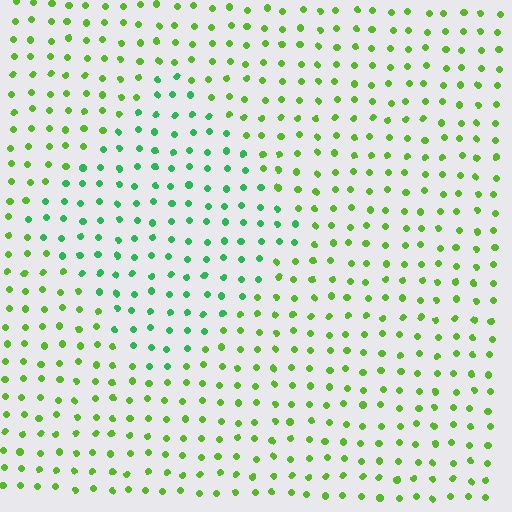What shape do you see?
I see a diamond.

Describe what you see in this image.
The image is filled with small lime elements in a uniform arrangement. A diamond-shaped region is visible where the elements are tinted to a slightly different hue, forming a subtle color boundary.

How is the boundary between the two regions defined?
The boundary is defined purely by a slight shift in hue (about 37 degrees). Spacing, size, and orientation are identical on both sides.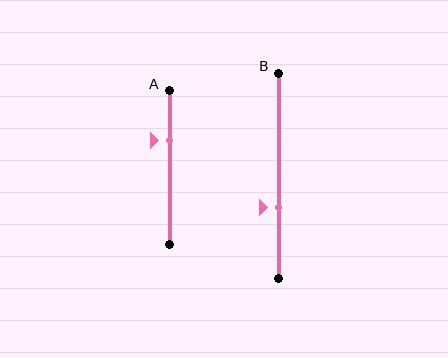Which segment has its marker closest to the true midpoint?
Segment B has its marker closest to the true midpoint.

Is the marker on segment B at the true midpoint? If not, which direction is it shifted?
No, the marker on segment B is shifted downward by about 15% of the segment length.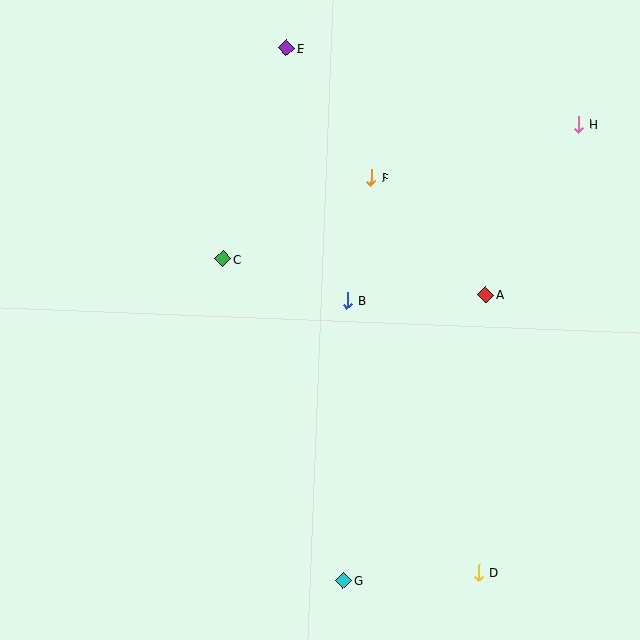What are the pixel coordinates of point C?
Point C is at (223, 259).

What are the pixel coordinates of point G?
Point G is at (344, 580).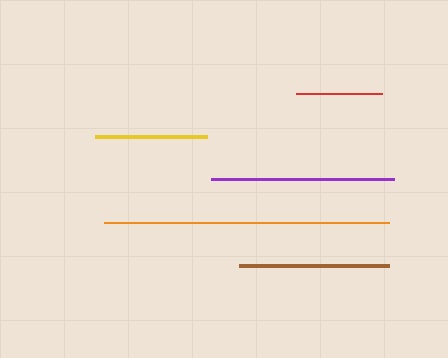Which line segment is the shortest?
The red line is the shortest at approximately 85 pixels.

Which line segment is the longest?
The orange line is the longest at approximately 285 pixels.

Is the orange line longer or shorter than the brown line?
The orange line is longer than the brown line.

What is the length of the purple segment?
The purple segment is approximately 184 pixels long.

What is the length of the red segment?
The red segment is approximately 85 pixels long.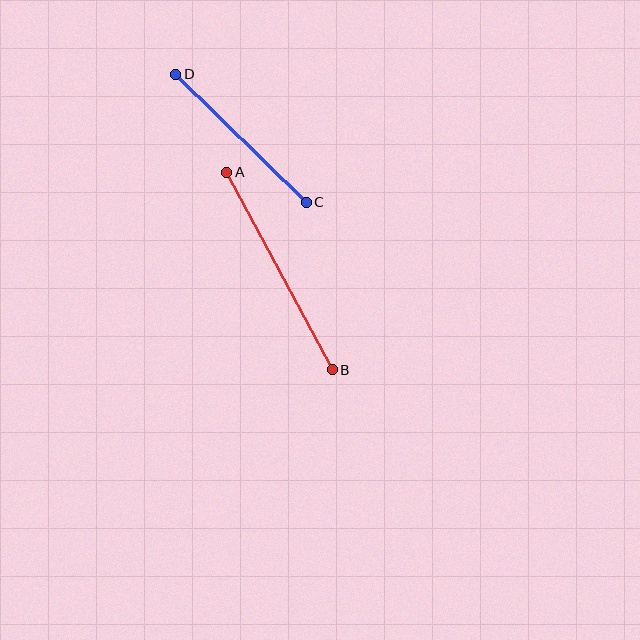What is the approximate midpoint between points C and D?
The midpoint is at approximately (241, 138) pixels.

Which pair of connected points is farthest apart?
Points A and B are farthest apart.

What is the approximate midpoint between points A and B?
The midpoint is at approximately (279, 271) pixels.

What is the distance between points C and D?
The distance is approximately 183 pixels.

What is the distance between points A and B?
The distance is approximately 224 pixels.